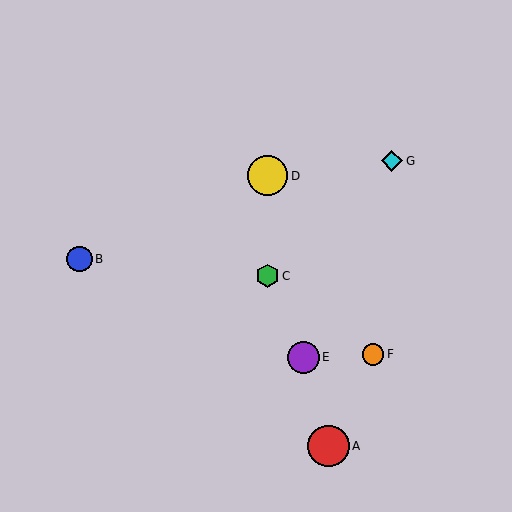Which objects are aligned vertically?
Objects C, D are aligned vertically.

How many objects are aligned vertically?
2 objects (C, D) are aligned vertically.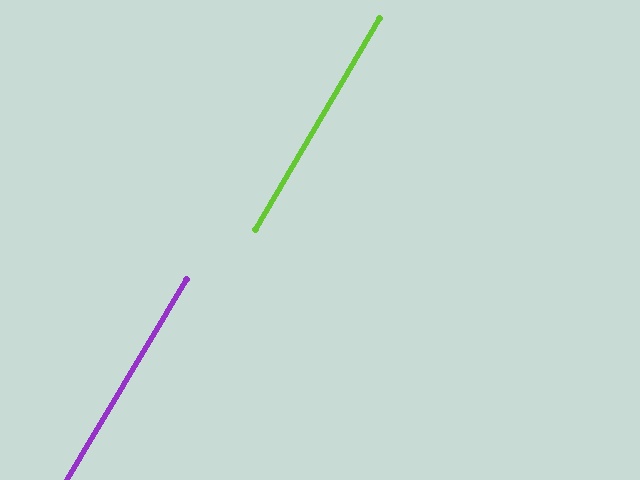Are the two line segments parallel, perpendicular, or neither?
Parallel — their directions differ by only 0.7°.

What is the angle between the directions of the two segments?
Approximately 1 degree.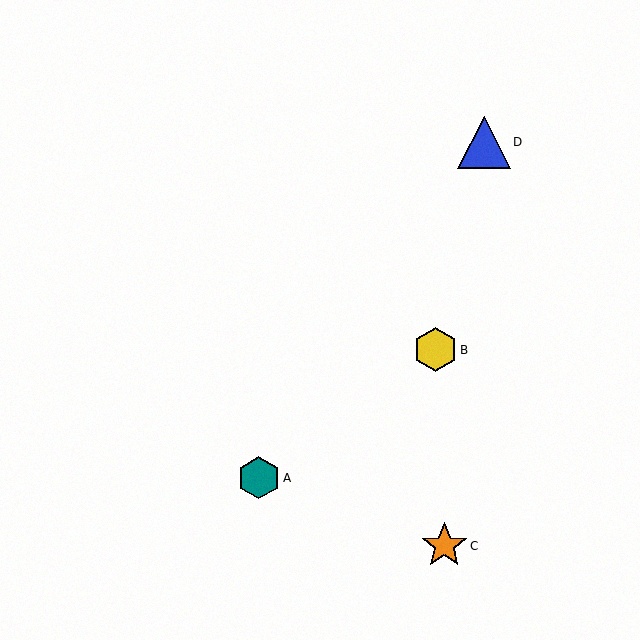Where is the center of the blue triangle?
The center of the blue triangle is at (484, 142).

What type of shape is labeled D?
Shape D is a blue triangle.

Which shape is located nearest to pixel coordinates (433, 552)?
The orange star (labeled C) at (444, 545) is nearest to that location.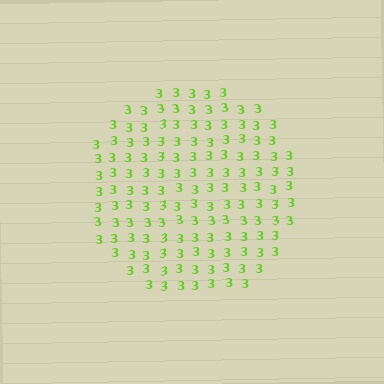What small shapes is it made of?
It is made of small digit 3's.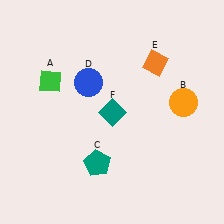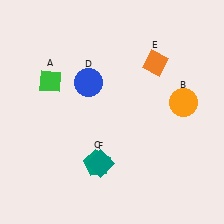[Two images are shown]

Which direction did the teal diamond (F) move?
The teal diamond (F) moved down.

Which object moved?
The teal diamond (F) moved down.